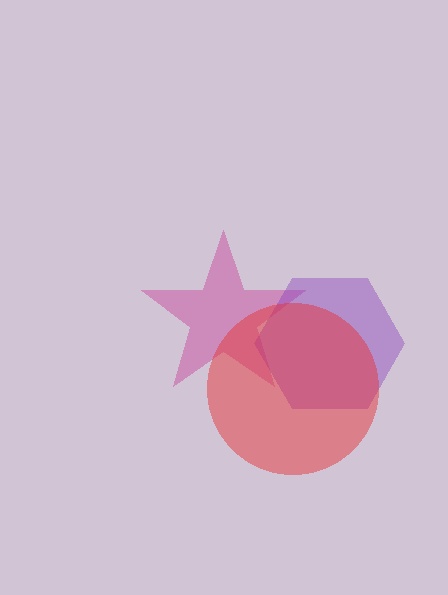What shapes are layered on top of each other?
The layered shapes are: a magenta star, a purple hexagon, a red circle.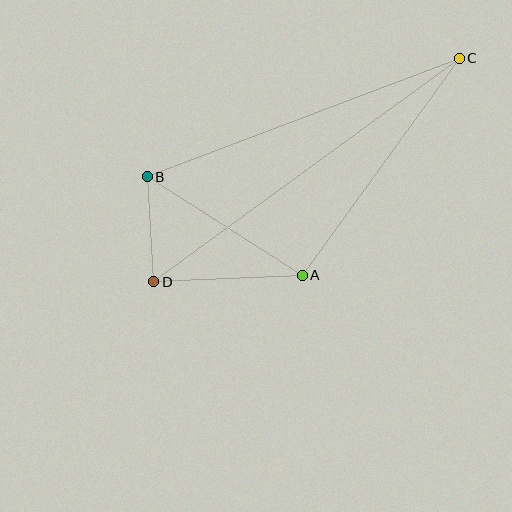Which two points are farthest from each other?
Points C and D are farthest from each other.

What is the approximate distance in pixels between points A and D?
The distance between A and D is approximately 149 pixels.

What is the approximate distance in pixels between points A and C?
The distance between A and C is approximately 268 pixels.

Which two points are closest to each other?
Points B and D are closest to each other.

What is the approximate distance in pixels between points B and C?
The distance between B and C is approximately 334 pixels.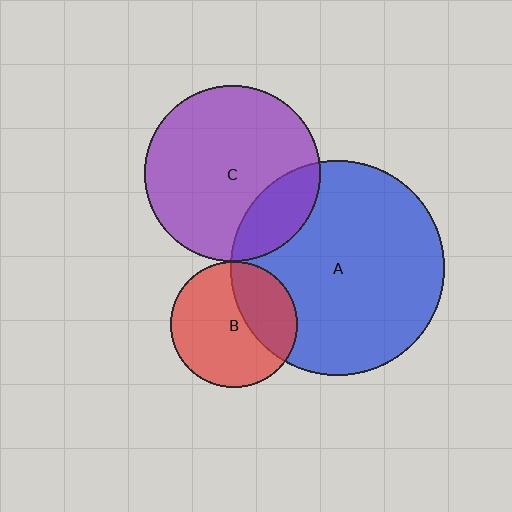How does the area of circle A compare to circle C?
Approximately 1.5 times.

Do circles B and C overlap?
Yes.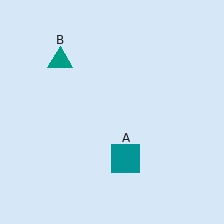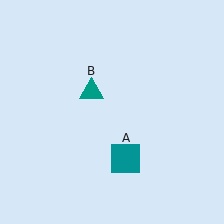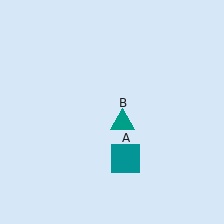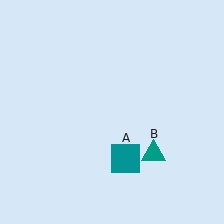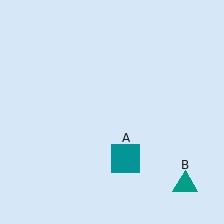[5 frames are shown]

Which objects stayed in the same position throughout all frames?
Teal square (object A) remained stationary.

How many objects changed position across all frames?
1 object changed position: teal triangle (object B).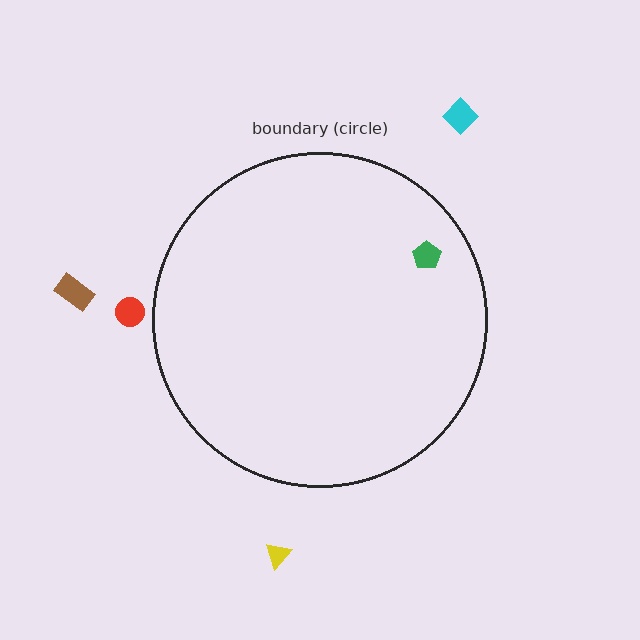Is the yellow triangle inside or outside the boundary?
Outside.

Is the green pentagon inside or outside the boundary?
Inside.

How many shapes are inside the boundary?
1 inside, 4 outside.